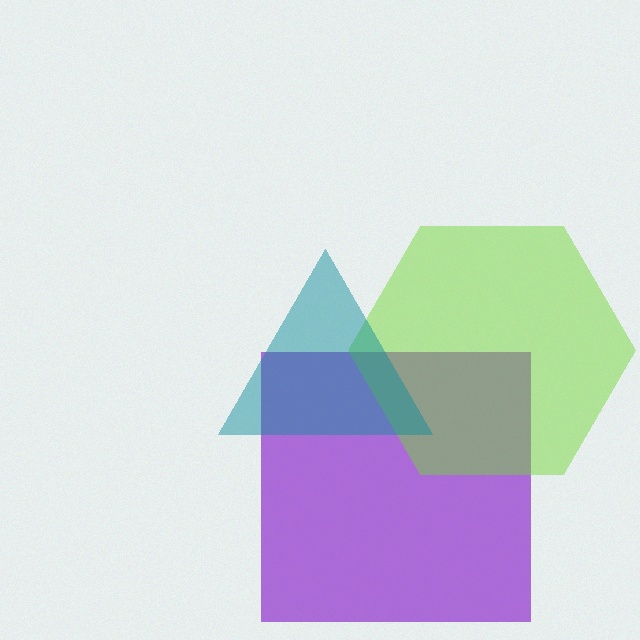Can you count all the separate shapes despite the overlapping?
Yes, there are 3 separate shapes.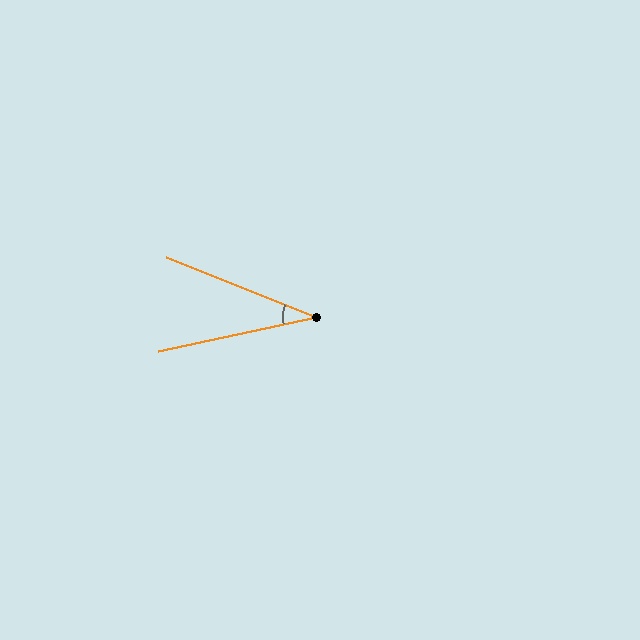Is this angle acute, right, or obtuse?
It is acute.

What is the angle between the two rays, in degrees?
Approximately 34 degrees.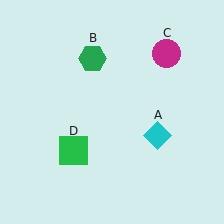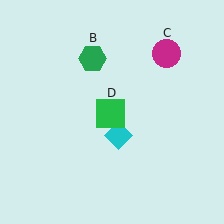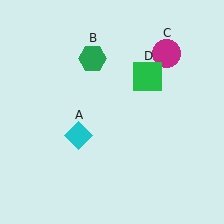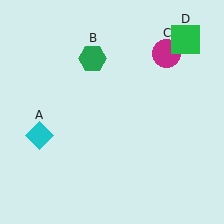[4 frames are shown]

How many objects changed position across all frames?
2 objects changed position: cyan diamond (object A), green square (object D).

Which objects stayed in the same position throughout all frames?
Green hexagon (object B) and magenta circle (object C) remained stationary.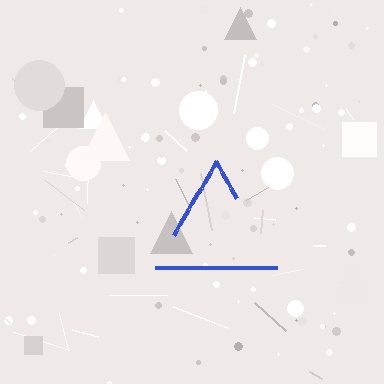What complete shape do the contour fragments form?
The contour fragments form a triangle.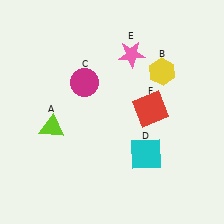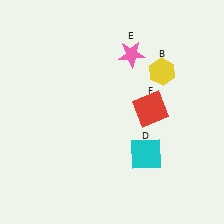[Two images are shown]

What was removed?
The magenta circle (C), the lime triangle (A) were removed in Image 2.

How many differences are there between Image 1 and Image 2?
There are 2 differences between the two images.